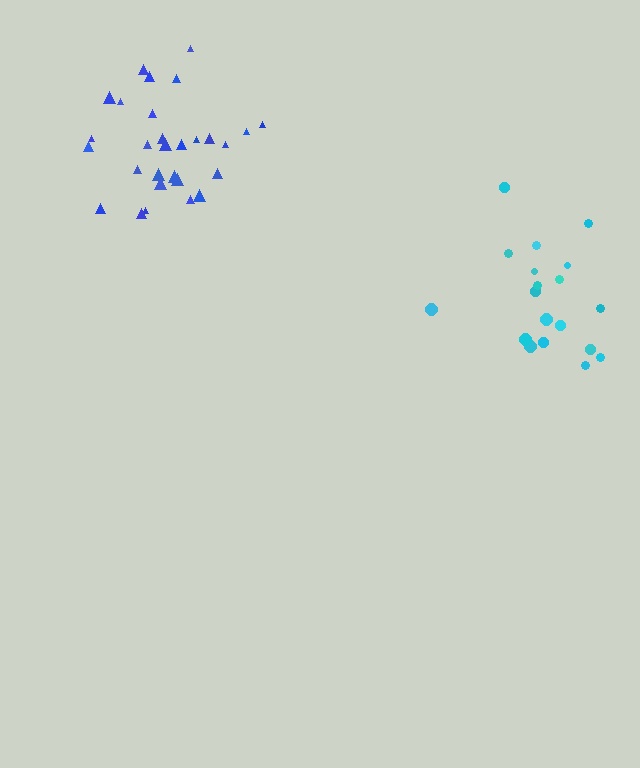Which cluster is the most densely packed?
Blue.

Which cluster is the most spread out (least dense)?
Cyan.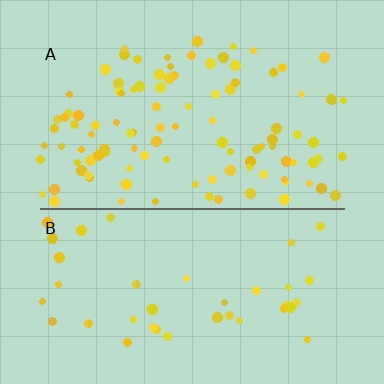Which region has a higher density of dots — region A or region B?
A (the top).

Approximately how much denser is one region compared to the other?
Approximately 2.6× — region A over region B.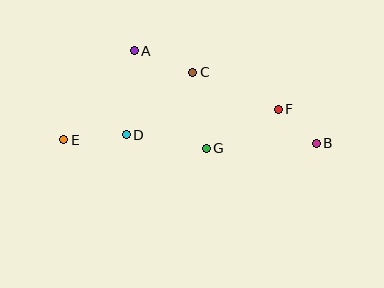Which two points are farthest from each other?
Points B and E are farthest from each other.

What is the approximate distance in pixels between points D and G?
The distance between D and G is approximately 81 pixels.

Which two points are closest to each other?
Points B and F are closest to each other.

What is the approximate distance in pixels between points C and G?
The distance between C and G is approximately 77 pixels.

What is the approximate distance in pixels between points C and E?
The distance between C and E is approximately 146 pixels.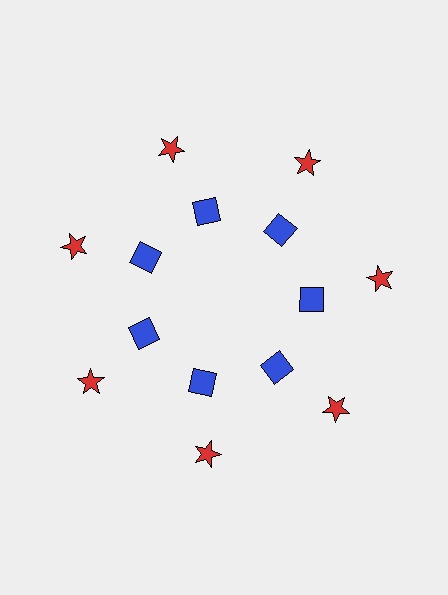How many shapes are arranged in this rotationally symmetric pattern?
There are 14 shapes, arranged in 7 groups of 2.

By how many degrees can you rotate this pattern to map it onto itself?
The pattern maps onto itself every 51 degrees of rotation.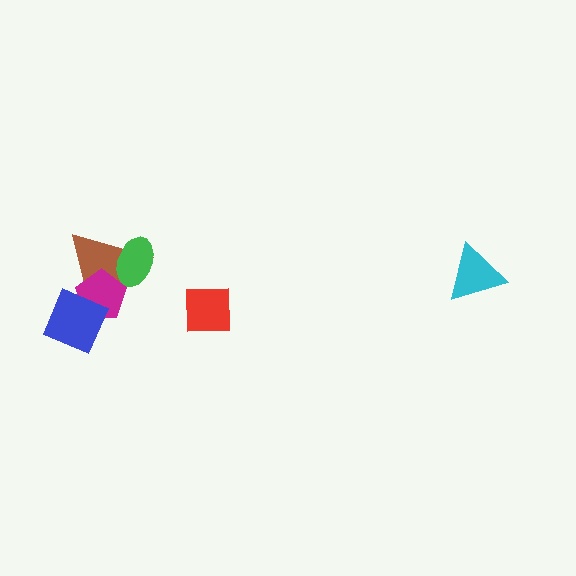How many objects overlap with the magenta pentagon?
2 objects overlap with the magenta pentagon.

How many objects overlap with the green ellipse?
1 object overlaps with the green ellipse.